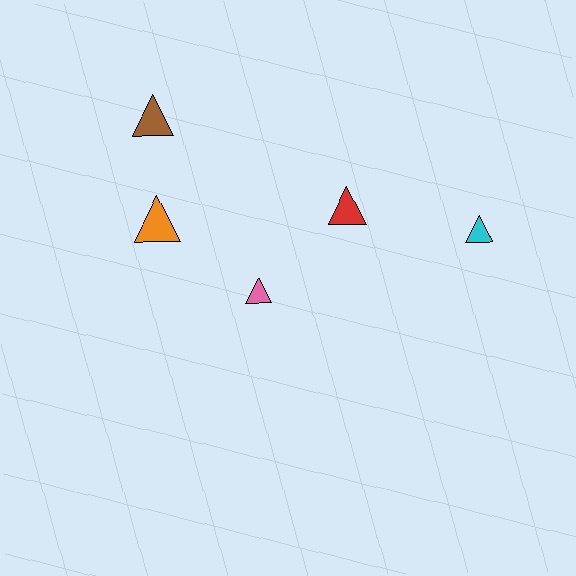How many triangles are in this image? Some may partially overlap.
There are 5 triangles.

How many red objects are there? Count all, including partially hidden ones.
There is 1 red object.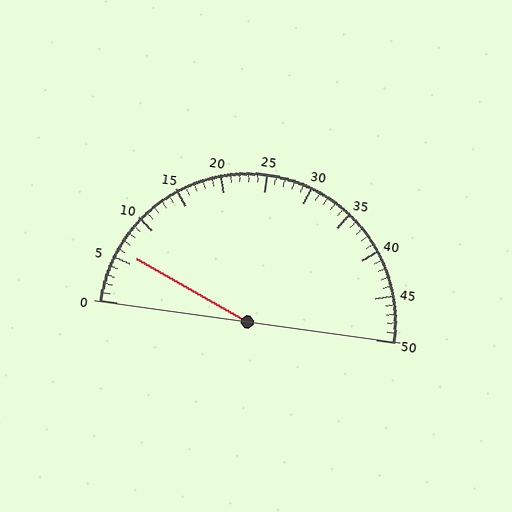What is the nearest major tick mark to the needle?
The nearest major tick mark is 5.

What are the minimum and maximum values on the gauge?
The gauge ranges from 0 to 50.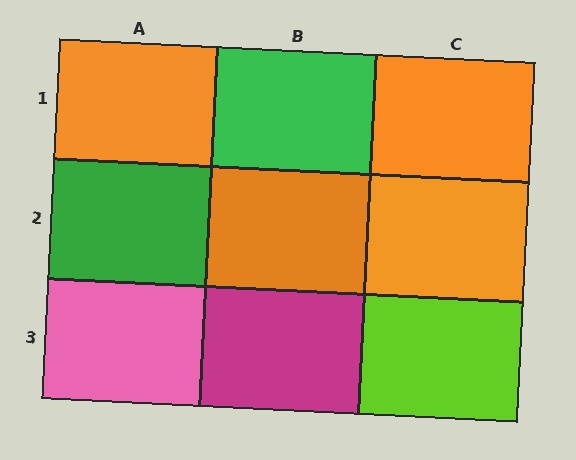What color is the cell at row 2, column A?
Green.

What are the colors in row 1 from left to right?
Orange, green, orange.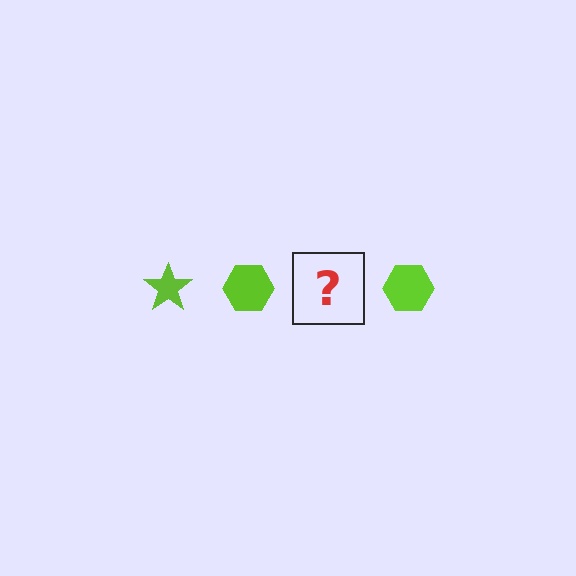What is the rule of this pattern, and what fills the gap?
The rule is that the pattern cycles through star, hexagon shapes in lime. The gap should be filled with a lime star.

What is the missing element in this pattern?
The missing element is a lime star.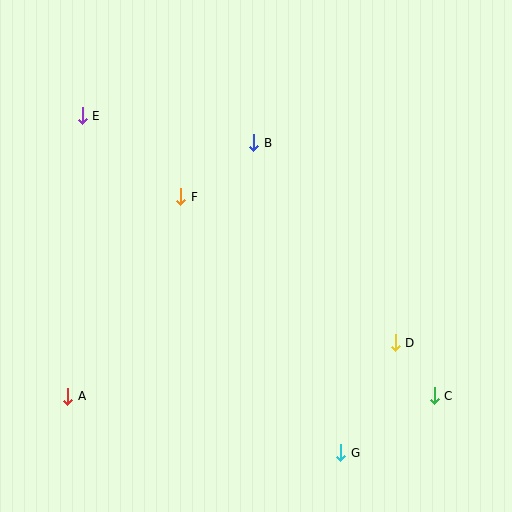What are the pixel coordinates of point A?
Point A is at (68, 396).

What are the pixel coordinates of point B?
Point B is at (254, 143).